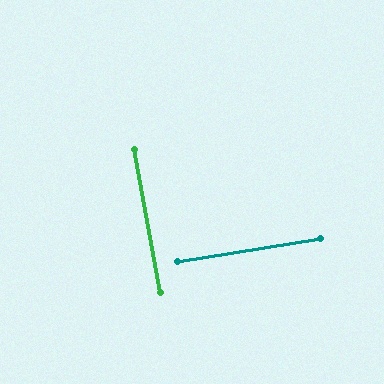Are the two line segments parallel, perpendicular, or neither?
Perpendicular — they meet at approximately 89°.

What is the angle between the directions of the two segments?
Approximately 89 degrees.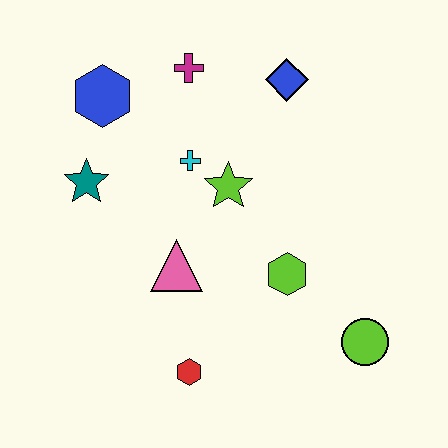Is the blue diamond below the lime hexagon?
No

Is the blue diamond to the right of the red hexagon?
Yes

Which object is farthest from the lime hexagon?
The blue hexagon is farthest from the lime hexagon.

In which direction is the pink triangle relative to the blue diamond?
The pink triangle is below the blue diamond.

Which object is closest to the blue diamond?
The magenta cross is closest to the blue diamond.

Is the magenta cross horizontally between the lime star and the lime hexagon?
No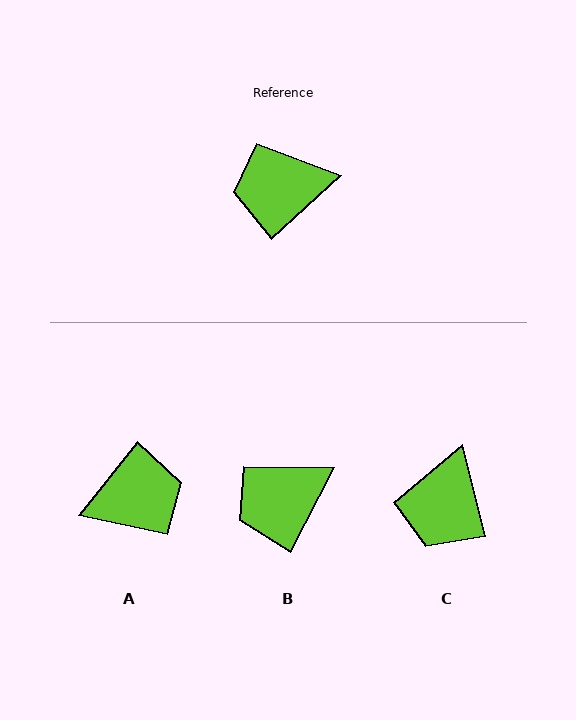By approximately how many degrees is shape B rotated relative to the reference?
Approximately 20 degrees counter-clockwise.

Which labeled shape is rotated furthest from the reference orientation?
A, about 171 degrees away.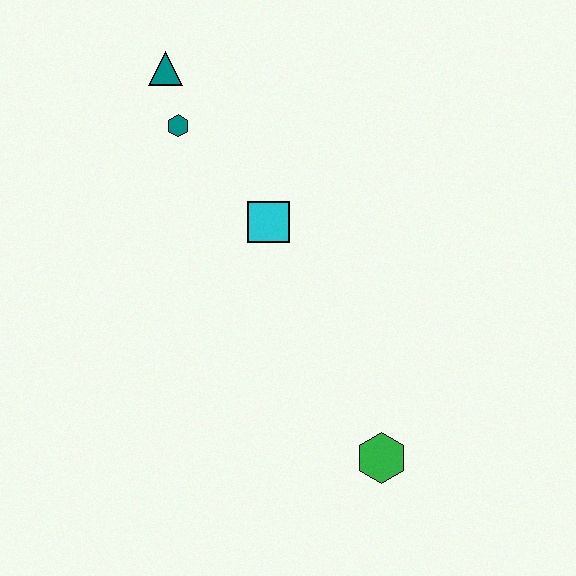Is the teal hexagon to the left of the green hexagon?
Yes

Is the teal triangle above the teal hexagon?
Yes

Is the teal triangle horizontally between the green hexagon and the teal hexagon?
No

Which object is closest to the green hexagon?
The cyan square is closest to the green hexagon.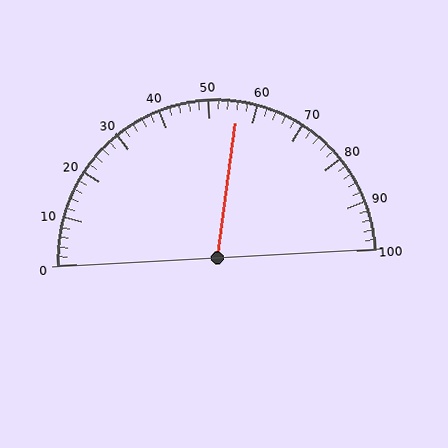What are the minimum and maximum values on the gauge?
The gauge ranges from 0 to 100.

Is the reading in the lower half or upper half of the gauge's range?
The reading is in the upper half of the range (0 to 100).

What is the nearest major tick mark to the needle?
The nearest major tick mark is 60.